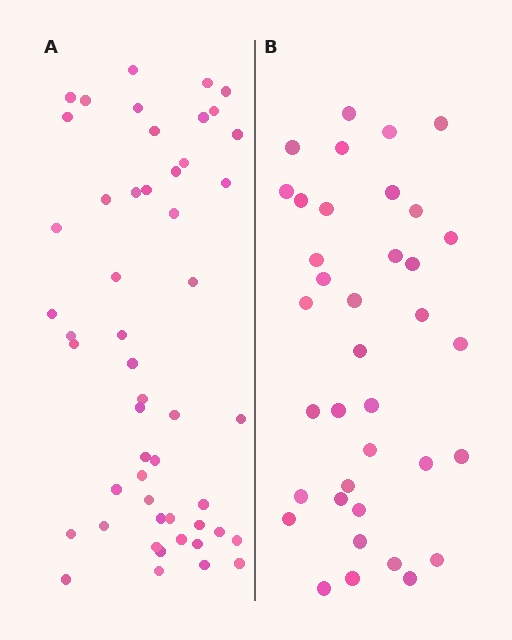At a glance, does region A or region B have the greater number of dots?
Region A (the left region) has more dots.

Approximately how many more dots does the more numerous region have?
Region A has approximately 15 more dots than region B.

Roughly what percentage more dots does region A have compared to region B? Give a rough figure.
About 40% more.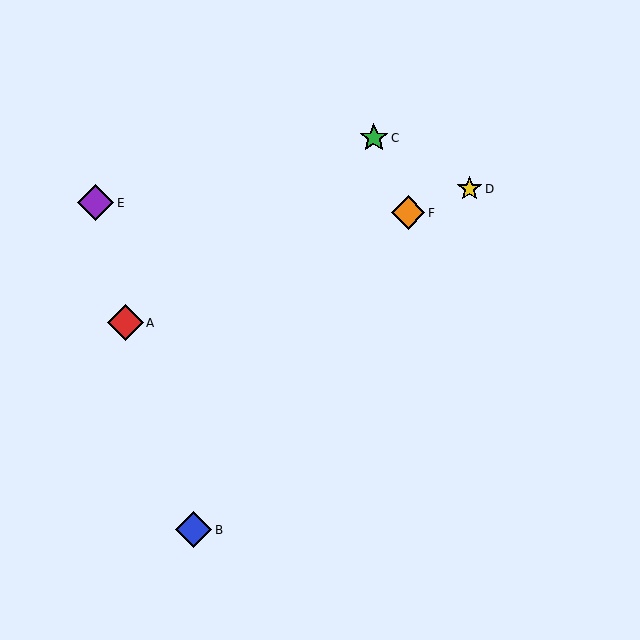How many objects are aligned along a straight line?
3 objects (A, D, F) are aligned along a straight line.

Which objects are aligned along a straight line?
Objects A, D, F are aligned along a straight line.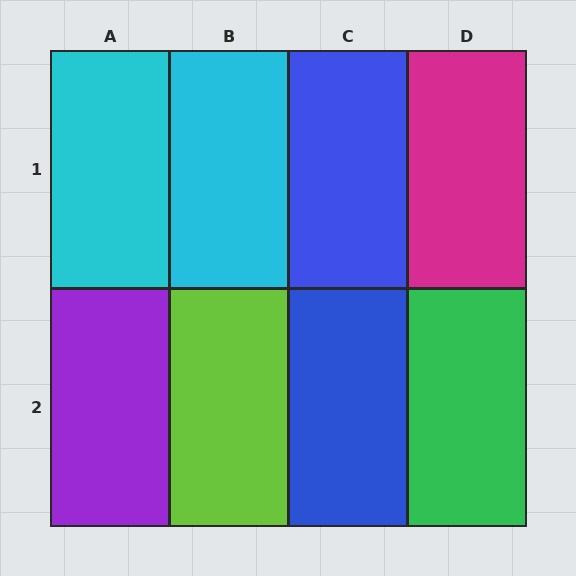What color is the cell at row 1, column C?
Blue.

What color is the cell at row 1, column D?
Magenta.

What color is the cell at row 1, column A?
Cyan.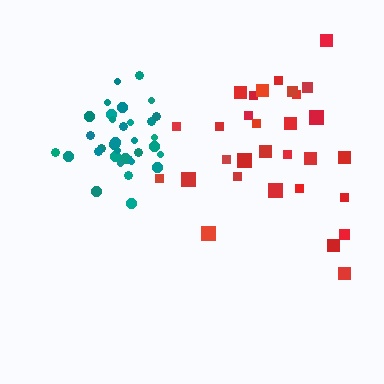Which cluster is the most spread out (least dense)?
Red.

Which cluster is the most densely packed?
Teal.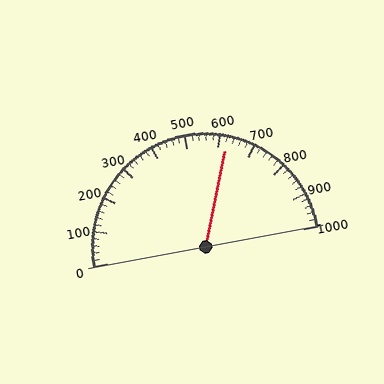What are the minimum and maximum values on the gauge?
The gauge ranges from 0 to 1000.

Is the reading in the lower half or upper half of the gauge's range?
The reading is in the upper half of the range (0 to 1000).